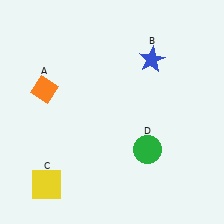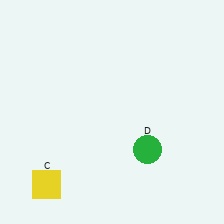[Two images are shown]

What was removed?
The blue star (B), the orange diamond (A) were removed in Image 2.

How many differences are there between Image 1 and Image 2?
There are 2 differences between the two images.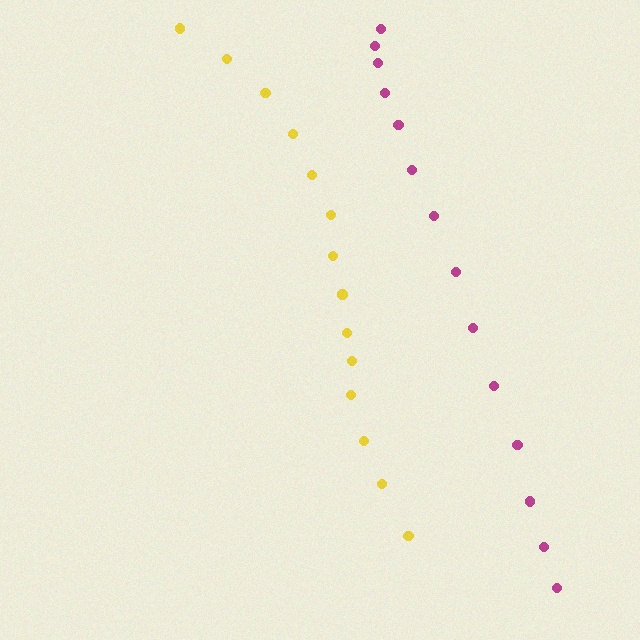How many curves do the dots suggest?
There are 2 distinct paths.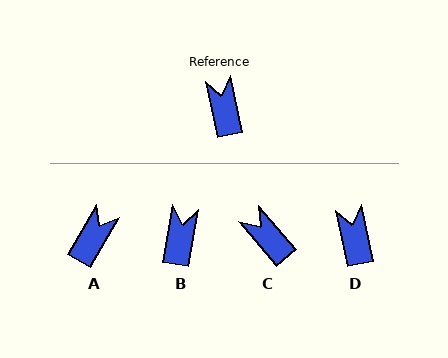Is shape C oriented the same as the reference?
No, it is off by about 28 degrees.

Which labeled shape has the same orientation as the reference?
D.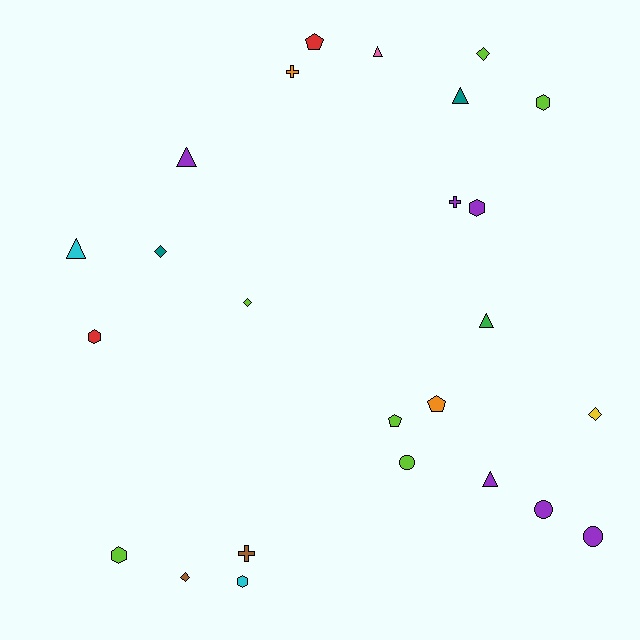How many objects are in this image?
There are 25 objects.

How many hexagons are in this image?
There are 5 hexagons.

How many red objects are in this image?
There are 2 red objects.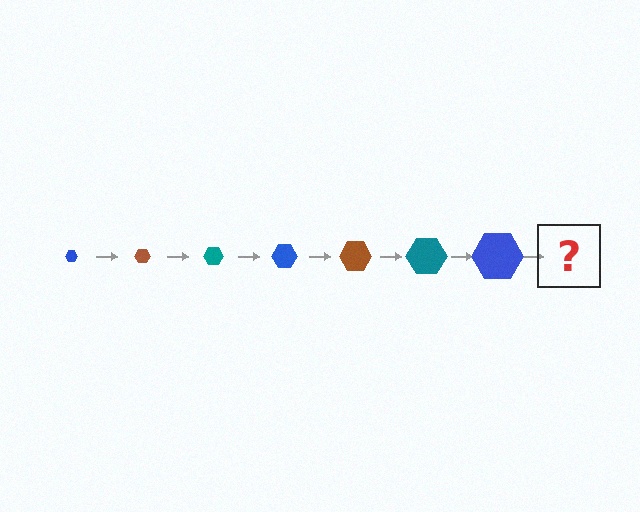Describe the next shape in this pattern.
It should be a brown hexagon, larger than the previous one.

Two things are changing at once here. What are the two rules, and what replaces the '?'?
The two rules are that the hexagon grows larger each step and the color cycles through blue, brown, and teal. The '?' should be a brown hexagon, larger than the previous one.